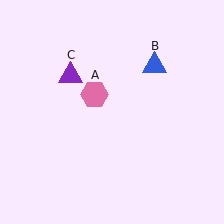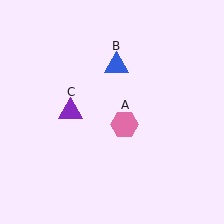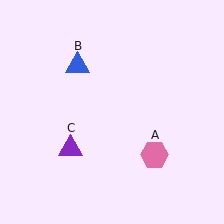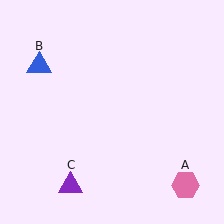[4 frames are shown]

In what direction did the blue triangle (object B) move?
The blue triangle (object B) moved left.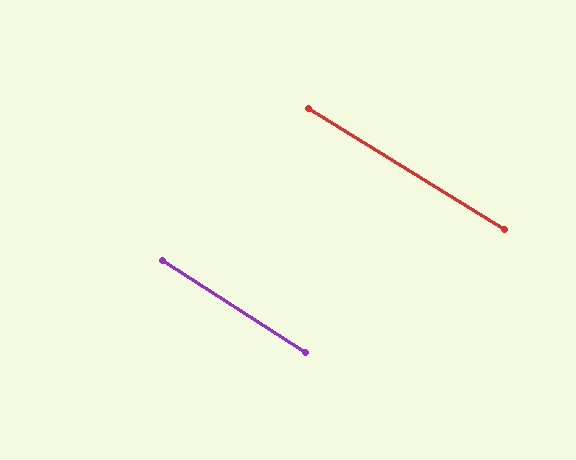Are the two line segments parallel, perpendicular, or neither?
Parallel — their directions differ by only 0.9°.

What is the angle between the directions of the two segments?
Approximately 1 degree.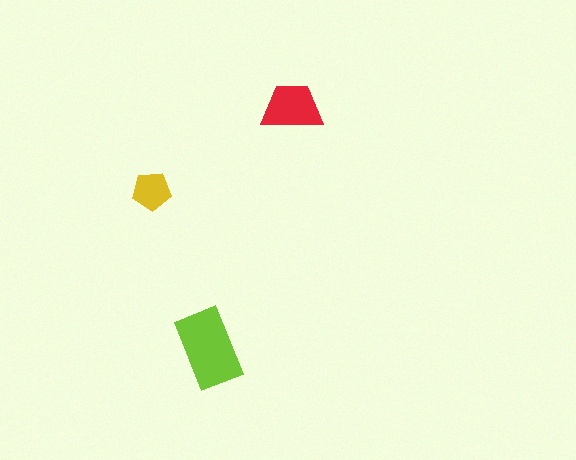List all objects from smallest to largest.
The yellow pentagon, the red trapezoid, the lime rectangle.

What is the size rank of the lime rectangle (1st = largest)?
1st.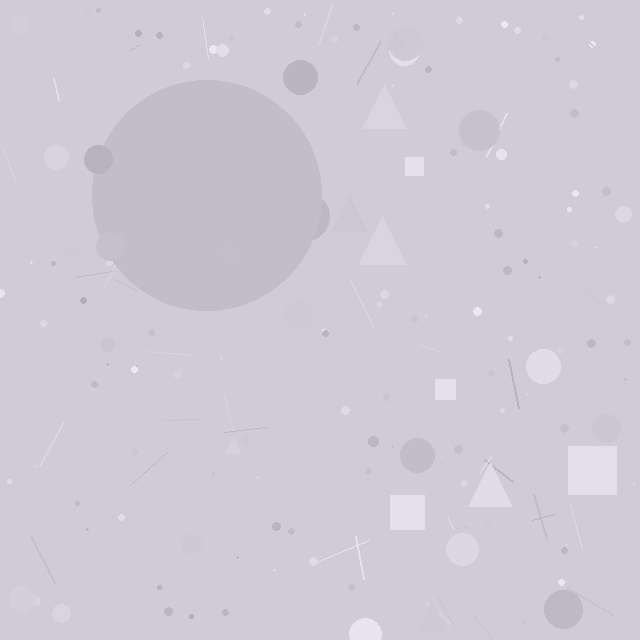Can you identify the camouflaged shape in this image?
The camouflaged shape is a circle.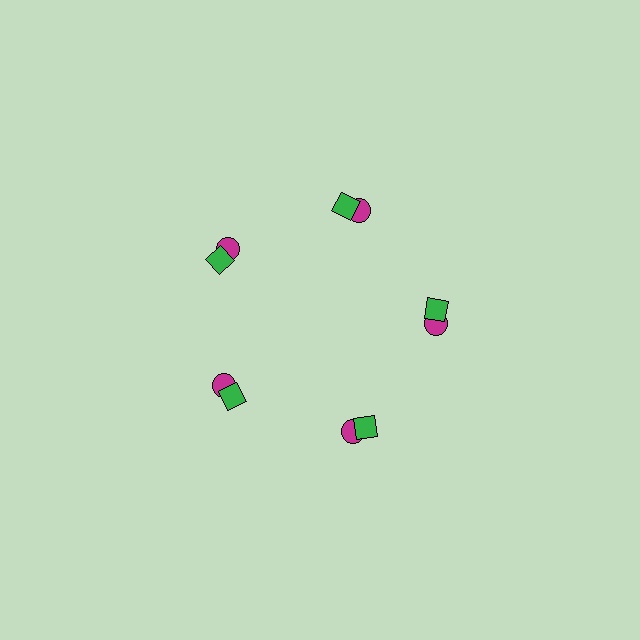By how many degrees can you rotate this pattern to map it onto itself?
The pattern maps onto itself every 72 degrees of rotation.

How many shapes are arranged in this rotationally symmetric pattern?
There are 10 shapes, arranged in 5 groups of 2.